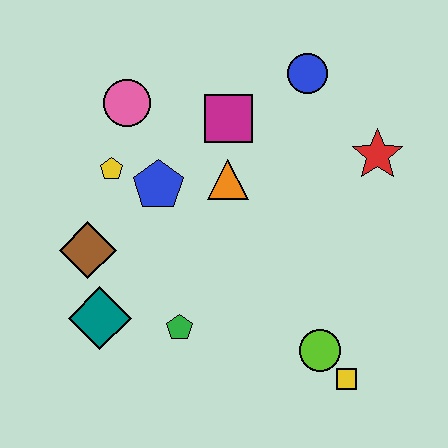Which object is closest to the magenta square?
The orange triangle is closest to the magenta square.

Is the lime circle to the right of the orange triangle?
Yes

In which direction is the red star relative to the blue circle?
The red star is below the blue circle.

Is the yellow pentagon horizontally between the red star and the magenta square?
No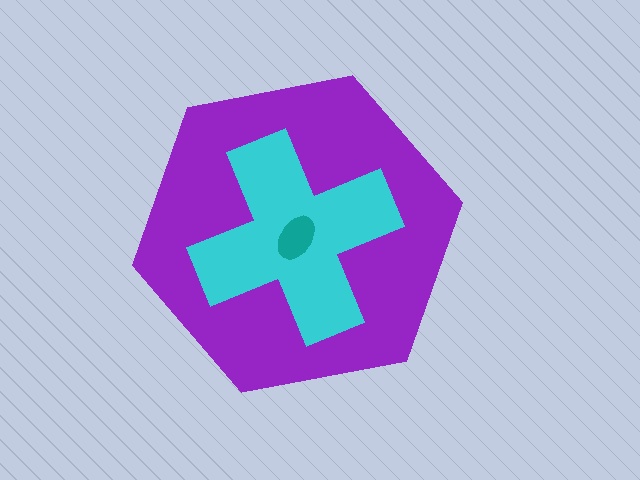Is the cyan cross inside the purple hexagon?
Yes.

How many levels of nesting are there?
3.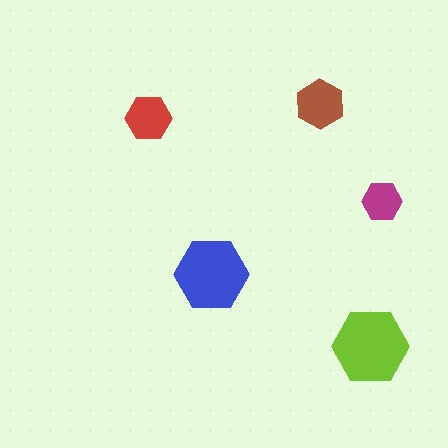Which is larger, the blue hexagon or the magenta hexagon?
The blue one.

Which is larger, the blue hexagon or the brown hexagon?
The blue one.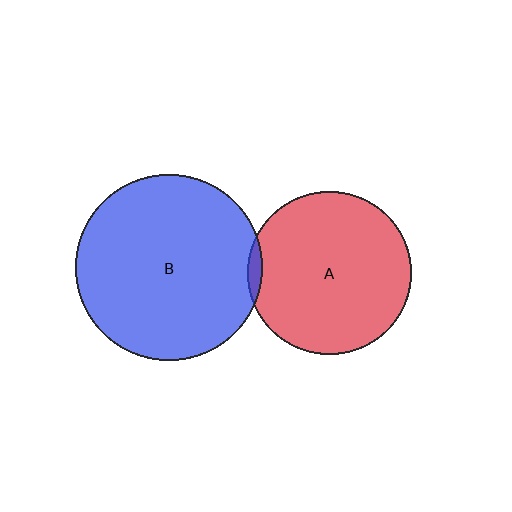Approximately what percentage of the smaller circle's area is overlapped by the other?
Approximately 5%.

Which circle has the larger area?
Circle B (blue).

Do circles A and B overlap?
Yes.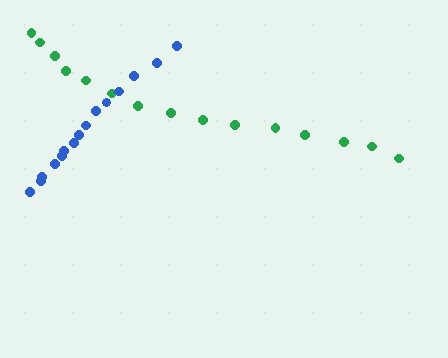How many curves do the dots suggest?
There are 2 distinct paths.